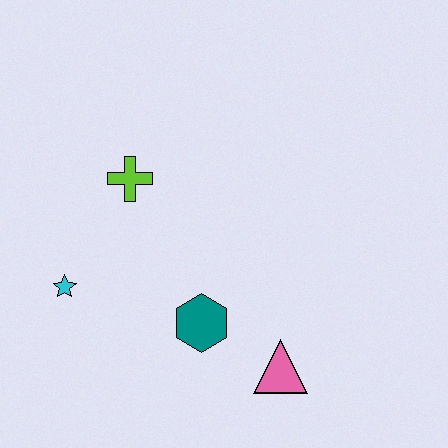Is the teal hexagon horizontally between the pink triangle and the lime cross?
Yes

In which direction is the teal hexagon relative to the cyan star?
The teal hexagon is to the right of the cyan star.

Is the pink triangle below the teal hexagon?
Yes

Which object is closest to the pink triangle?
The teal hexagon is closest to the pink triangle.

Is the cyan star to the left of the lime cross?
Yes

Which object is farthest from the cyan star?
The pink triangle is farthest from the cyan star.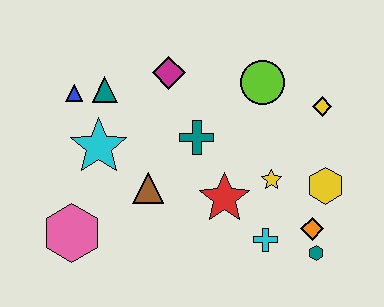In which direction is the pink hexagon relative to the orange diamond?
The pink hexagon is to the left of the orange diamond.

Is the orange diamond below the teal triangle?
Yes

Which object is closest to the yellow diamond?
The lime circle is closest to the yellow diamond.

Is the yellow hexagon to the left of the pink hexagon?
No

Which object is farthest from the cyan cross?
The blue triangle is farthest from the cyan cross.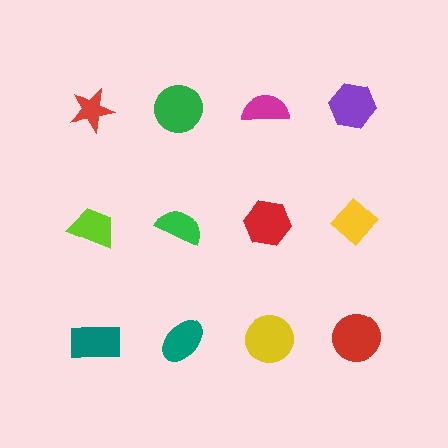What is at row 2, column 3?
A red hexagon.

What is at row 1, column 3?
A magenta semicircle.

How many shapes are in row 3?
4 shapes.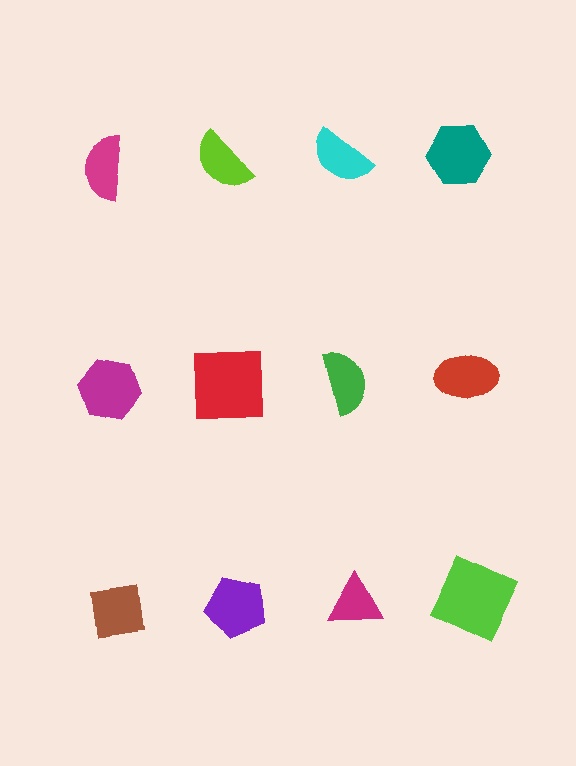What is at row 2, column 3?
A green semicircle.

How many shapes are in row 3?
4 shapes.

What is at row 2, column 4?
A red ellipse.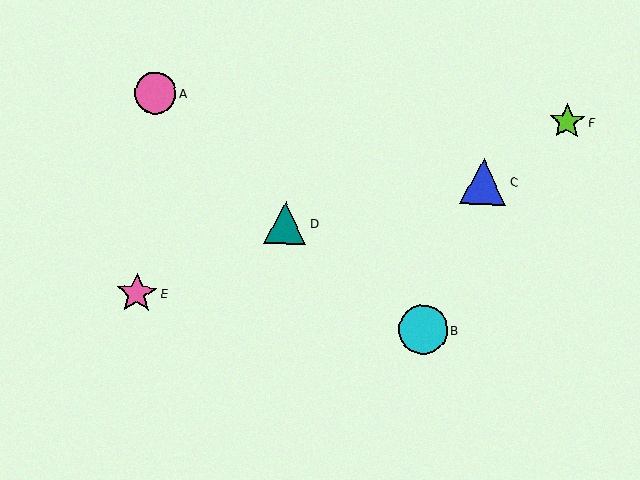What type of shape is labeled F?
Shape F is a lime star.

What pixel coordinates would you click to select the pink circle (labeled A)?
Click at (155, 93) to select the pink circle A.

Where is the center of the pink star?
The center of the pink star is at (137, 293).